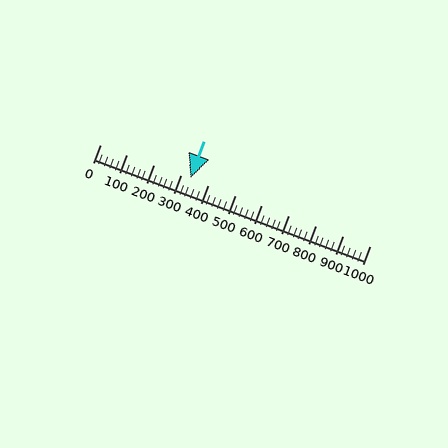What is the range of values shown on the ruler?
The ruler shows values from 0 to 1000.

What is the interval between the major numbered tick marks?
The major tick marks are spaced 100 units apart.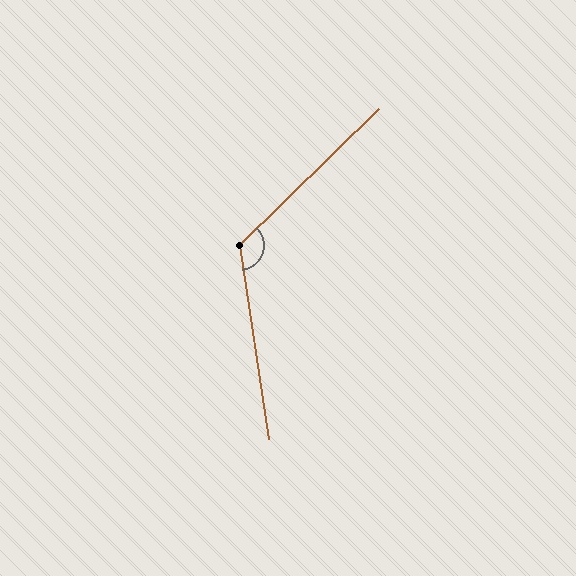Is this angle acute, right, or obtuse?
It is obtuse.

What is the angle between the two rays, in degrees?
Approximately 126 degrees.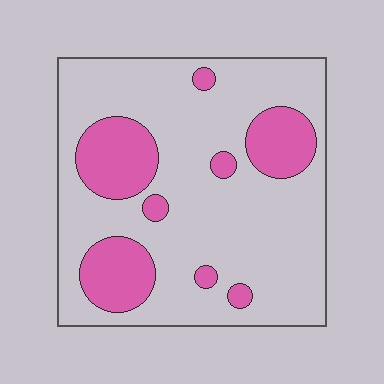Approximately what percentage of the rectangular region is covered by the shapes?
Approximately 25%.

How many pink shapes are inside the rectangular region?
8.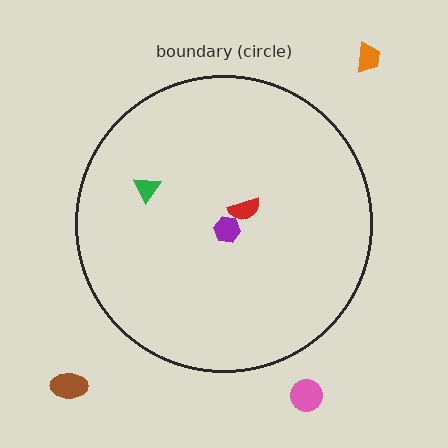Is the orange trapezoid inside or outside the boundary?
Outside.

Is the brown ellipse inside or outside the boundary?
Outside.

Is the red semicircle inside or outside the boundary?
Inside.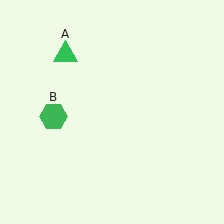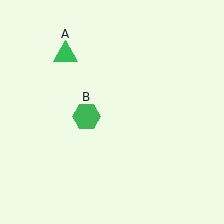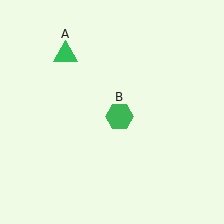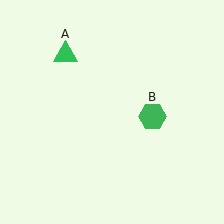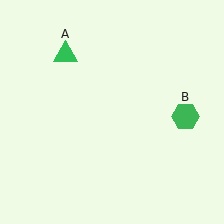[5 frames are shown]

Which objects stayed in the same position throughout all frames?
Green triangle (object A) remained stationary.